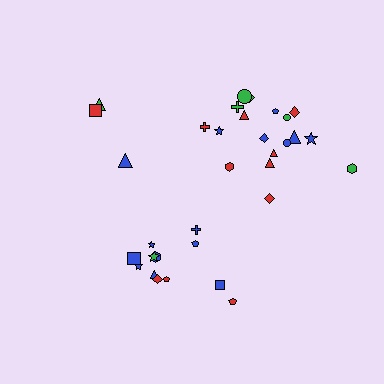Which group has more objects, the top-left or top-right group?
The top-right group.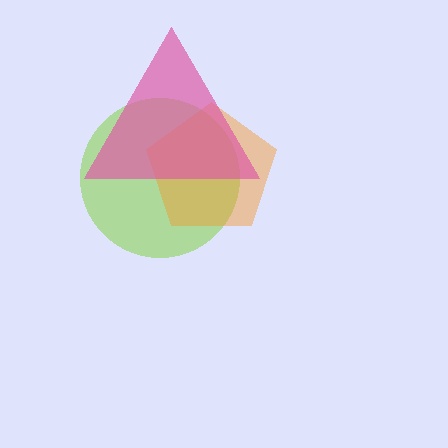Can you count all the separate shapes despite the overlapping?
Yes, there are 3 separate shapes.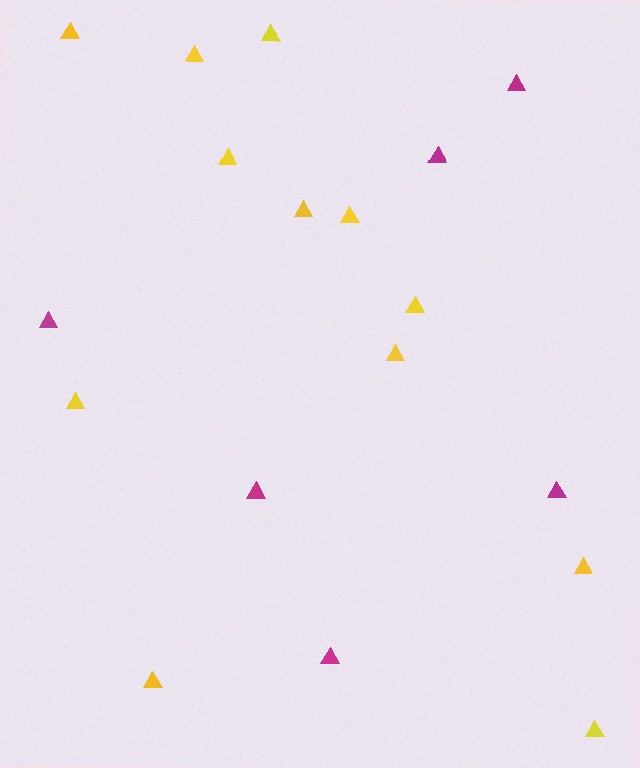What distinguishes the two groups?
There are 2 groups: one group of magenta triangles (6) and one group of yellow triangles (12).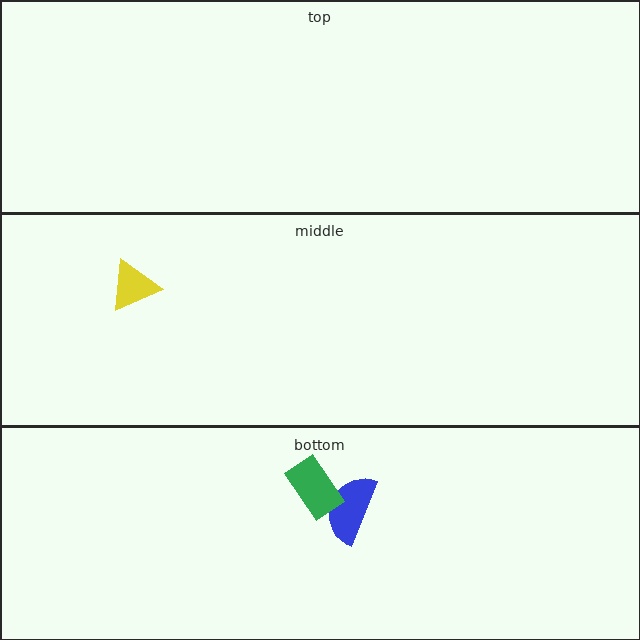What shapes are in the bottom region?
The blue semicircle, the green rectangle.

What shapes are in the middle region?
The yellow triangle.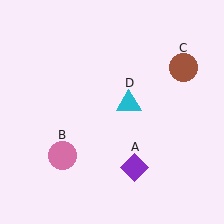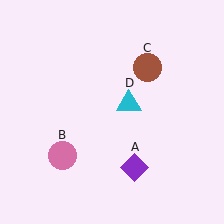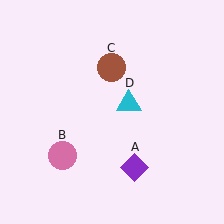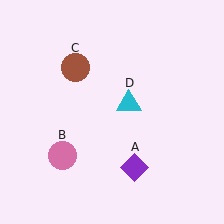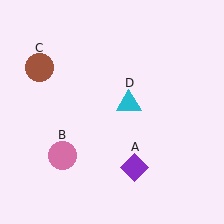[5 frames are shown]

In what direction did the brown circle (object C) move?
The brown circle (object C) moved left.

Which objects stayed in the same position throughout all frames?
Purple diamond (object A) and pink circle (object B) and cyan triangle (object D) remained stationary.